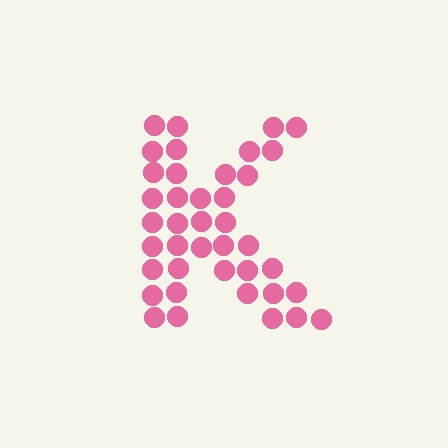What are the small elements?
The small elements are circles.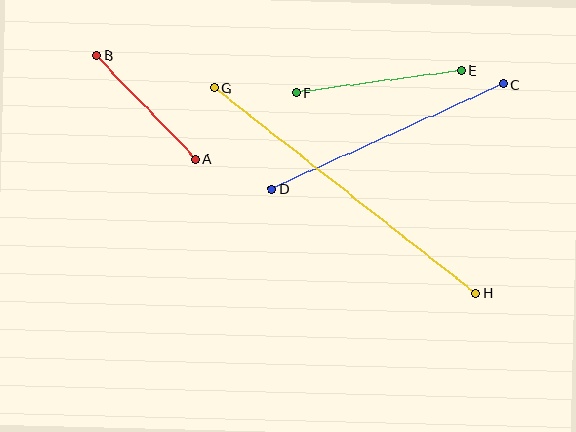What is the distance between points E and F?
The distance is approximately 166 pixels.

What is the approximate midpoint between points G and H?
The midpoint is at approximately (345, 190) pixels.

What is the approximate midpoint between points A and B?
The midpoint is at approximately (146, 107) pixels.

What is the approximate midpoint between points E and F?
The midpoint is at approximately (379, 82) pixels.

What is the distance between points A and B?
The distance is approximately 143 pixels.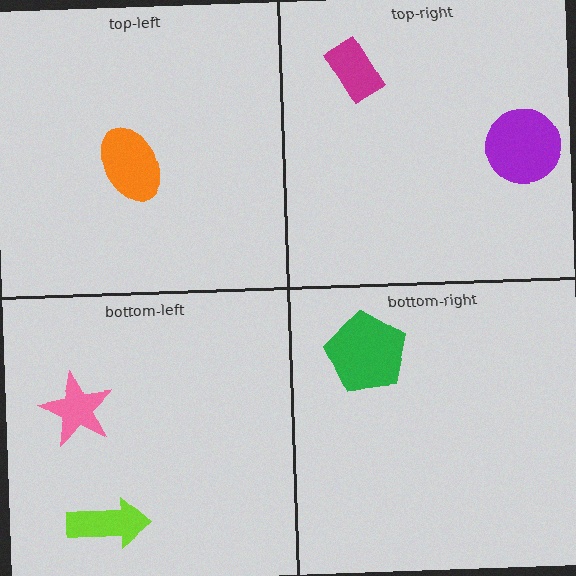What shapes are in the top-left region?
The orange ellipse.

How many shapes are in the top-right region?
2.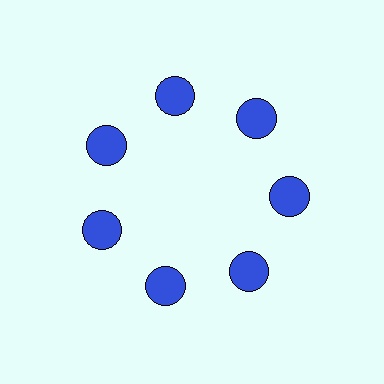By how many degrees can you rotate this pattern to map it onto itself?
The pattern maps onto itself every 51 degrees of rotation.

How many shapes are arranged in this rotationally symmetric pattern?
There are 7 shapes, arranged in 7 groups of 1.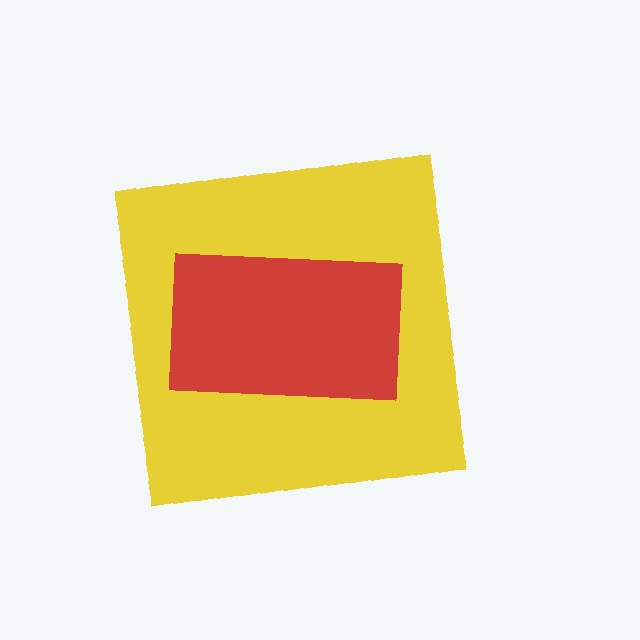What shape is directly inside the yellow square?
The red rectangle.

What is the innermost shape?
The red rectangle.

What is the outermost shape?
The yellow square.